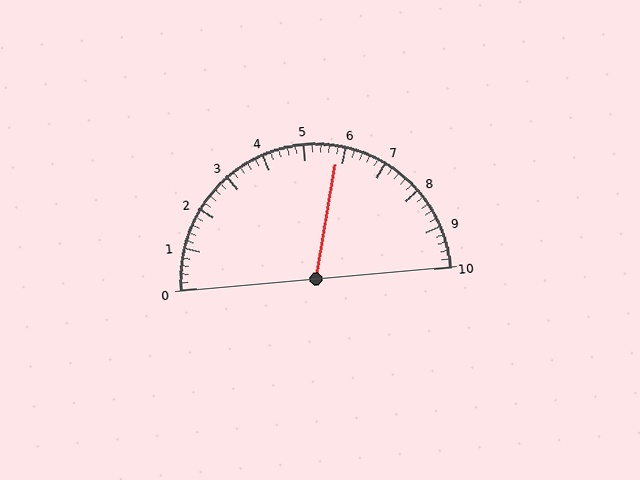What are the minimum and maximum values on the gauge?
The gauge ranges from 0 to 10.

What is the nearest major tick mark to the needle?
The nearest major tick mark is 6.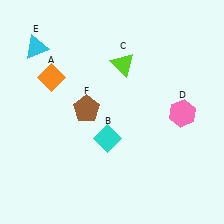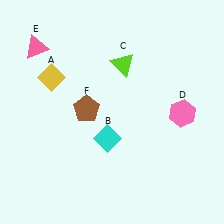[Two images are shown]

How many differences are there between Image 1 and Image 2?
There are 2 differences between the two images.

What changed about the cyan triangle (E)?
In Image 1, E is cyan. In Image 2, it changed to pink.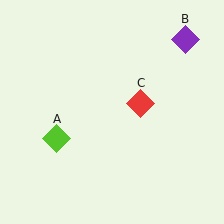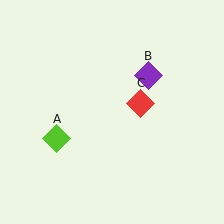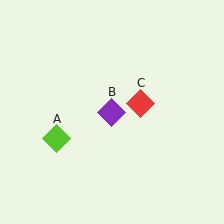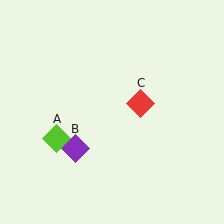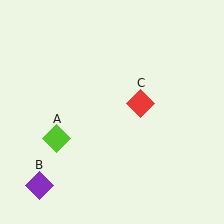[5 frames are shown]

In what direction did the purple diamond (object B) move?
The purple diamond (object B) moved down and to the left.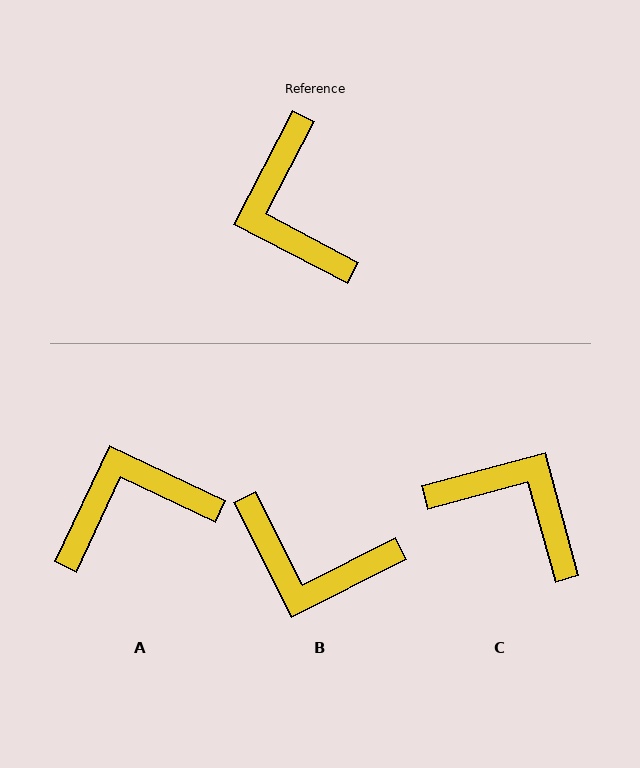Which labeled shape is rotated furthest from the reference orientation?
C, about 137 degrees away.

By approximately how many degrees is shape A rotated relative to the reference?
Approximately 88 degrees clockwise.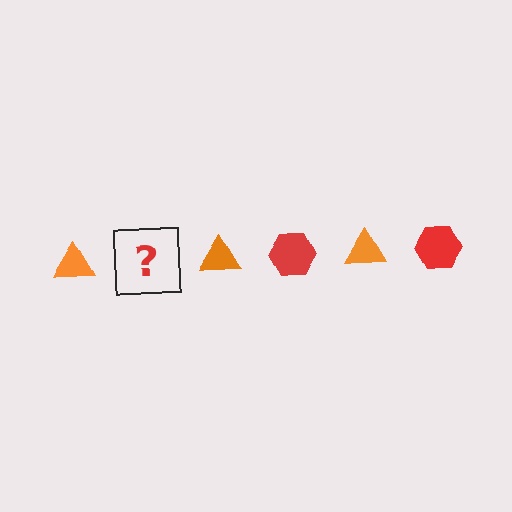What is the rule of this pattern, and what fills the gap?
The rule is that the pattern alternates between orange triangle and red hexagon. The gap should be filled with a red hexagon.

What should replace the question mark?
The question mark should be replaced with a red hexagon.